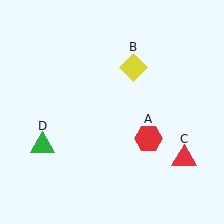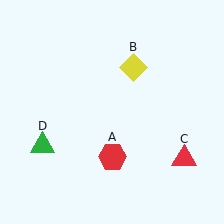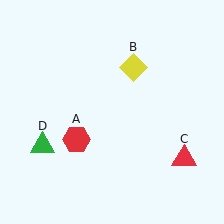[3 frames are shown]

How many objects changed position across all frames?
1 object changed position: red hexagon (object A).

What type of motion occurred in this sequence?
The red hexagon (object A) rotated clockwise around the center of the scene.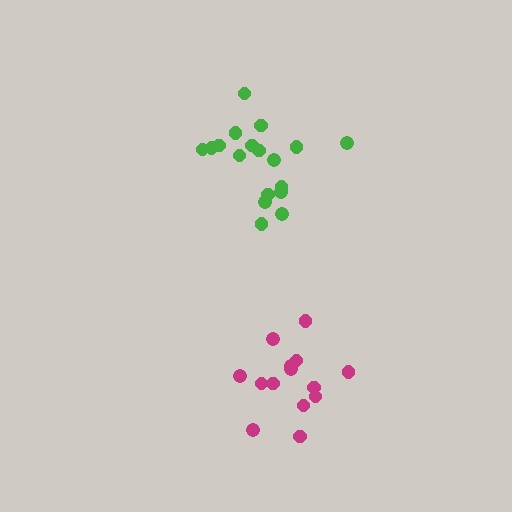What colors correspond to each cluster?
The clusters are colored: green, magenta.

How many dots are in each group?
Group 1: 18 dots, Group 2: 14 dots (32 total).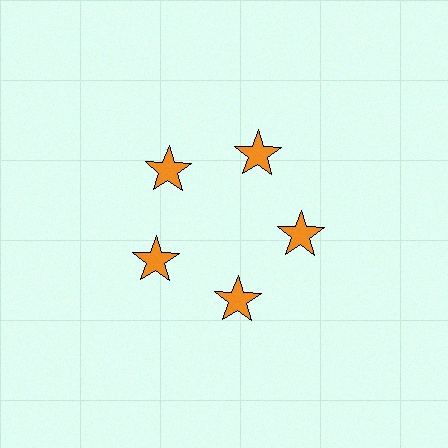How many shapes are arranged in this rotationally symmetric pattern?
There are 5 shapes, arranged in 5 groups of 1.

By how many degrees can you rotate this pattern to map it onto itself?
The pattern maps onto itself every 72 degrees of rotation.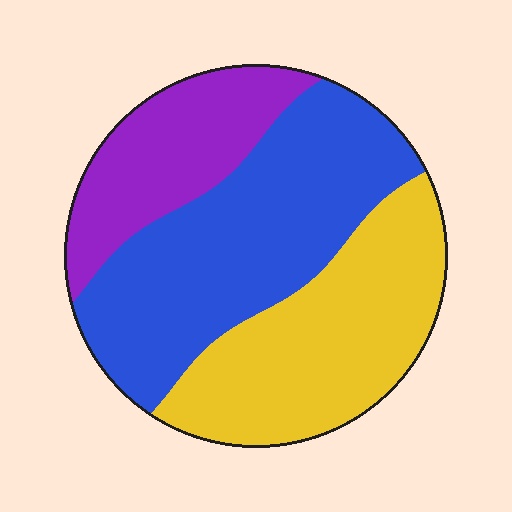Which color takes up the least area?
Purple, at roughly 20%.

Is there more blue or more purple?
Blue.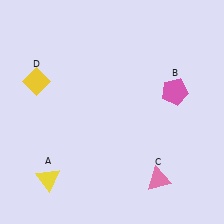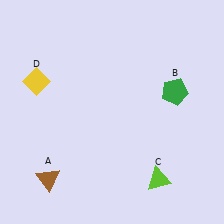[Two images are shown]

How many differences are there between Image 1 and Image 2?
There are 3 differences between the two images.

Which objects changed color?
A changed from yellow to brown. B changed from pink to green. C changed from pink to lime.